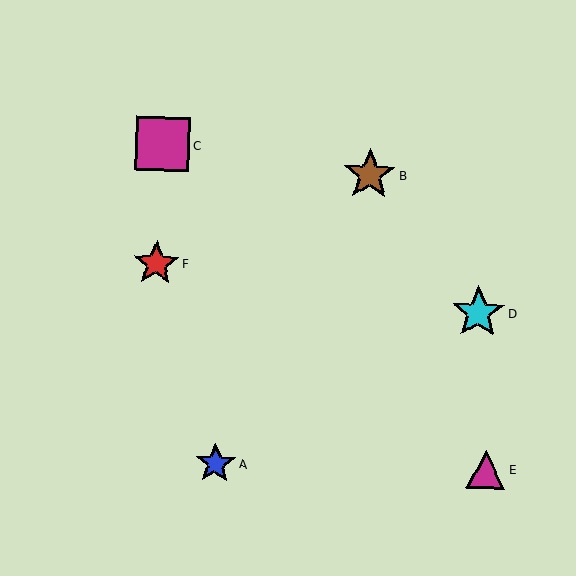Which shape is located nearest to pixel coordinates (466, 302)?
The cyan star (labeled D) at (478, 313) is nearest to that location.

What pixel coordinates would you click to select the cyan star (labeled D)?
Click at (478, 313) to select the cyan star D.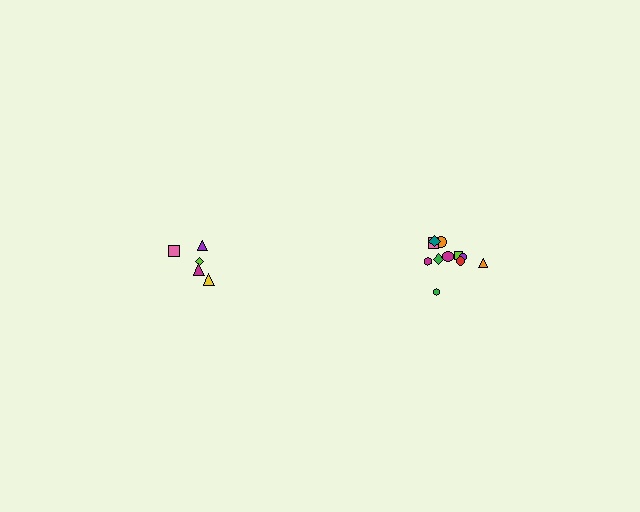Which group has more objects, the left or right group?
The right group.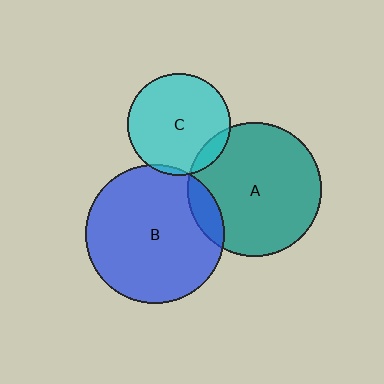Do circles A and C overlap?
Yes.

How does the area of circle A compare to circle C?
Approximately 1.7 times.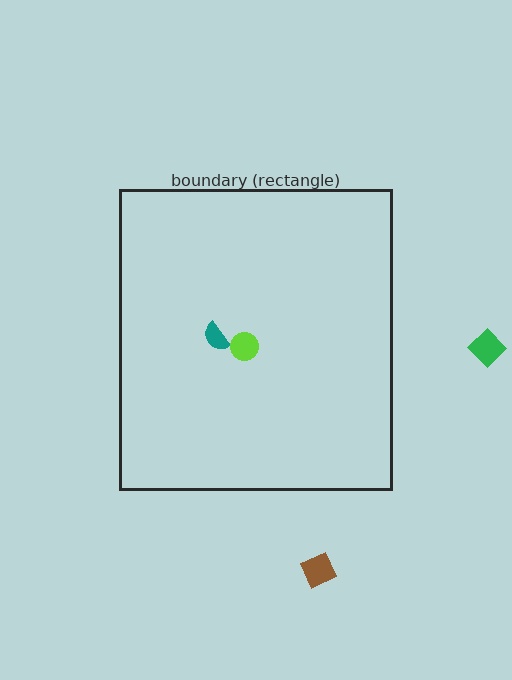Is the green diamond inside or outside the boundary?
Outside.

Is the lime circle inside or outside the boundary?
Inside.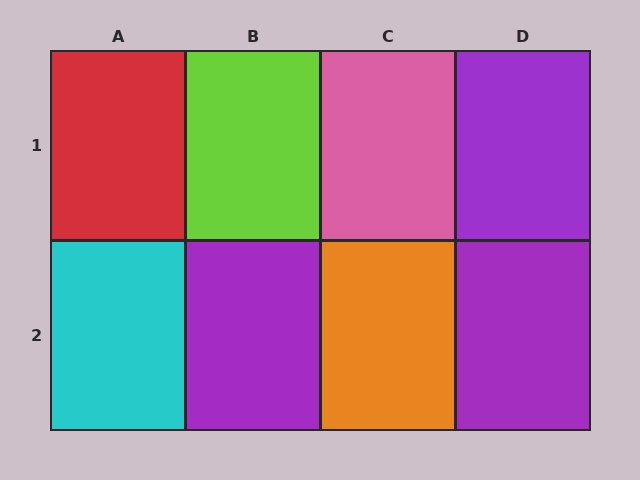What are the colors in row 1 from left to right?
Red, lime, pink, purple.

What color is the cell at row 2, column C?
Orange.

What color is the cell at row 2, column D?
Purple.